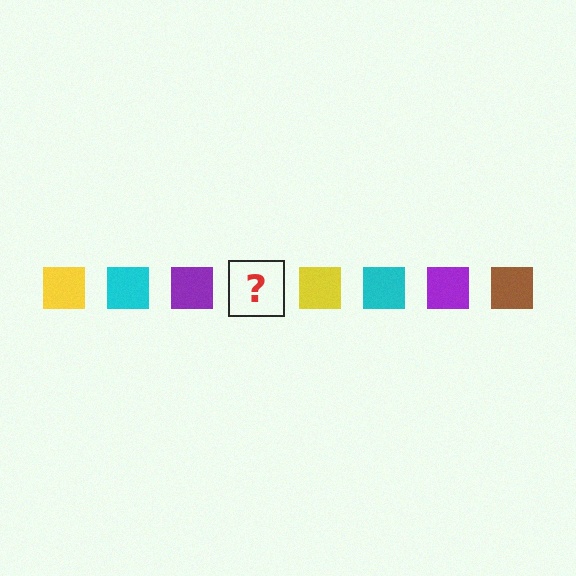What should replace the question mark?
The question mark should be replaced with a brown square.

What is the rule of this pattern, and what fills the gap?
The rule is that the pattern cycles through yellow, cyan, purple, brown squares. The gap should be filled with a brown square.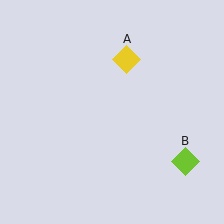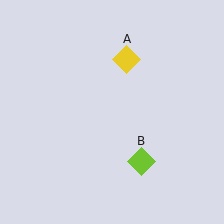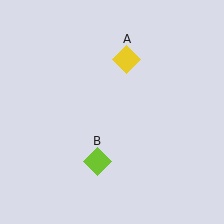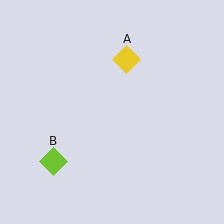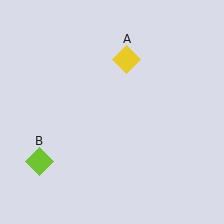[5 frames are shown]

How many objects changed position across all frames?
1 object changed position: lime diamond (object B).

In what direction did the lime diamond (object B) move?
The lime diamond (object B) moved left.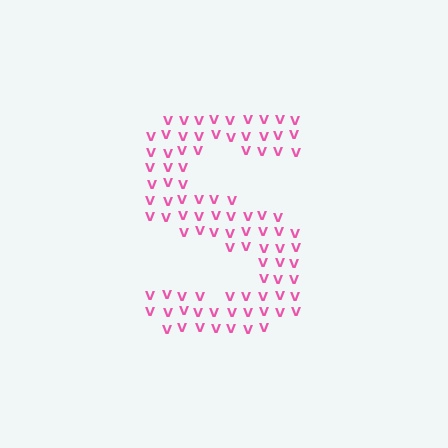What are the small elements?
The small elements are letter V's.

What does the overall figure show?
The overall figure shows the letter S.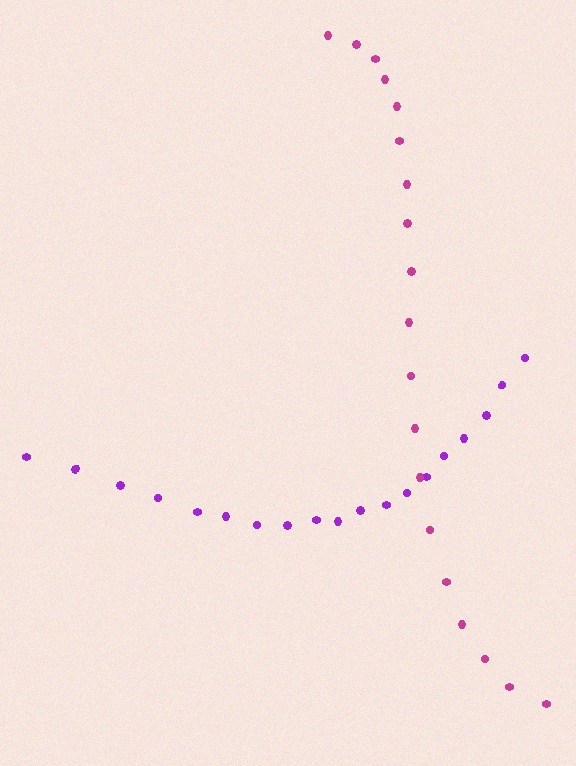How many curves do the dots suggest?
There are 2 distinct paths.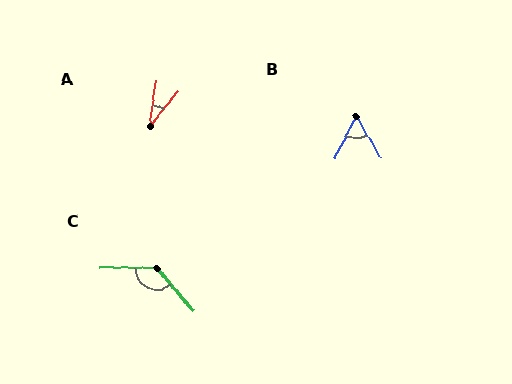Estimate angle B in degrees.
Approximately 57 degrees.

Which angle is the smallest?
A, at approximately 31 degrees.